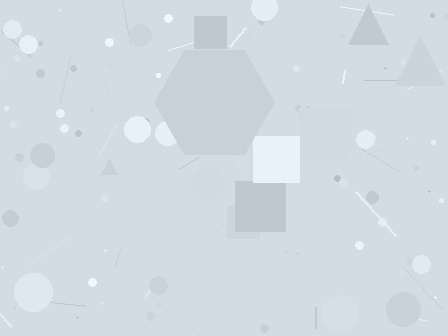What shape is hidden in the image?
A hexagon is hidden in the image.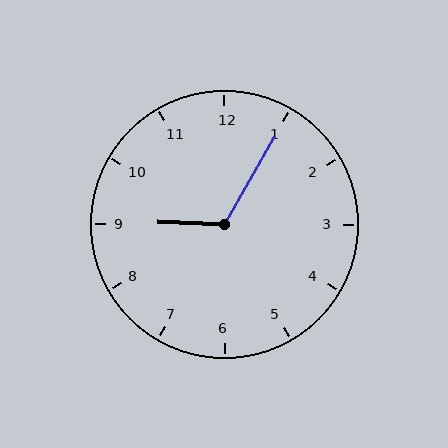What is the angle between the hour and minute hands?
Approximately 118 degrees.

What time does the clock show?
9:05.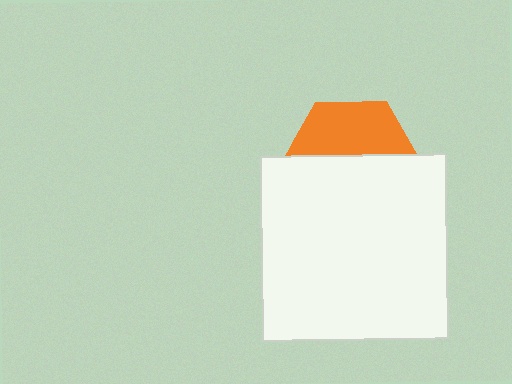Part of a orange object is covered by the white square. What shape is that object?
It is a hexagon.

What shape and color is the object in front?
The object in front is a white square.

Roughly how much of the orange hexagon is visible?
A small part of it is visible (roughly 39%).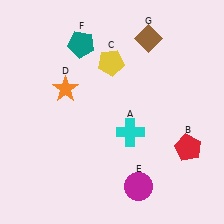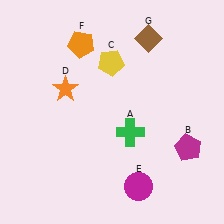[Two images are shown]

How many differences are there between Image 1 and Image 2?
There are 3 differences between the two images.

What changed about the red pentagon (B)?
In Image 1, B is red. In Image 2, it changed to magenta.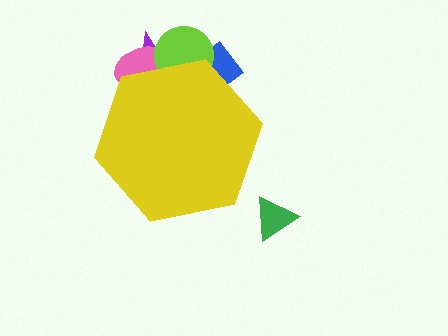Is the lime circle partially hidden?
Yes, the lime circle is partially hidden behind the yellow hexagon.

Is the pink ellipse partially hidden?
Yes, the pink ellipse is partially hidden behind the yellow hexagon.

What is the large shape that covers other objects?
A yellow hexagon.